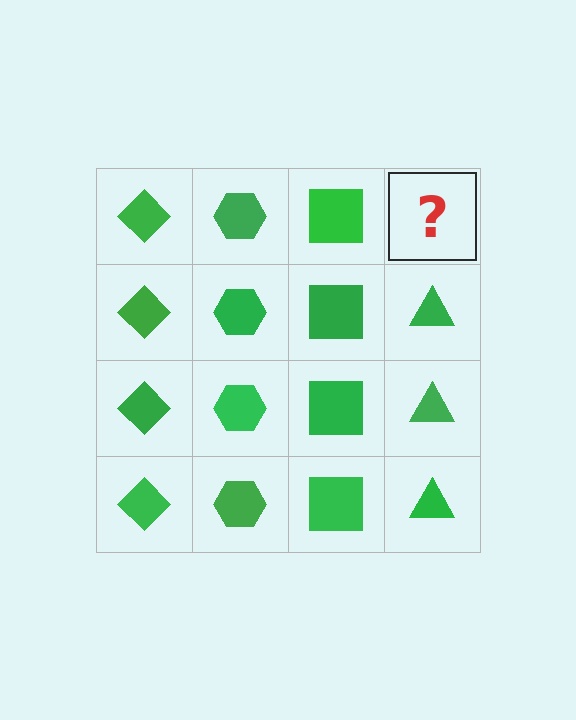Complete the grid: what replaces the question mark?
The question mark should be replaced with a green triangle.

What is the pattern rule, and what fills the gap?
The rule is that each column has a consistent shape. The gap should be filled with a green triangle.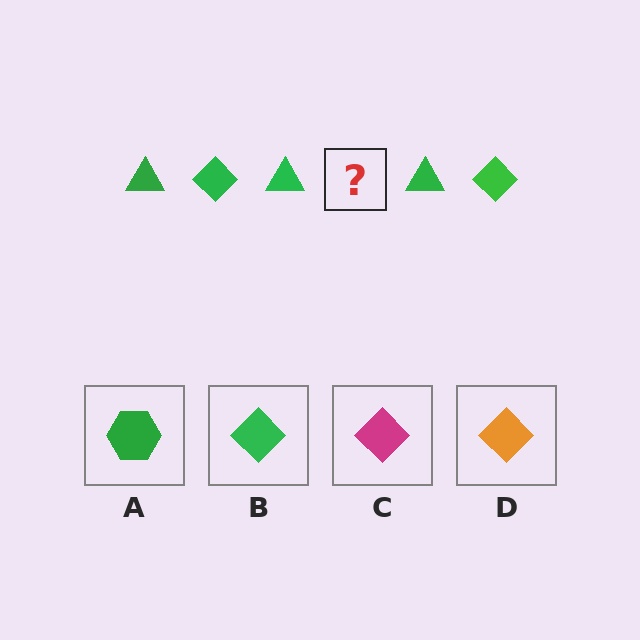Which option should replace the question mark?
Option B.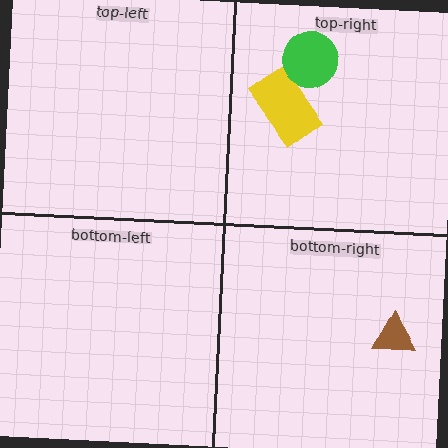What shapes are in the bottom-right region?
The brown triangle.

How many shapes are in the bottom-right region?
1.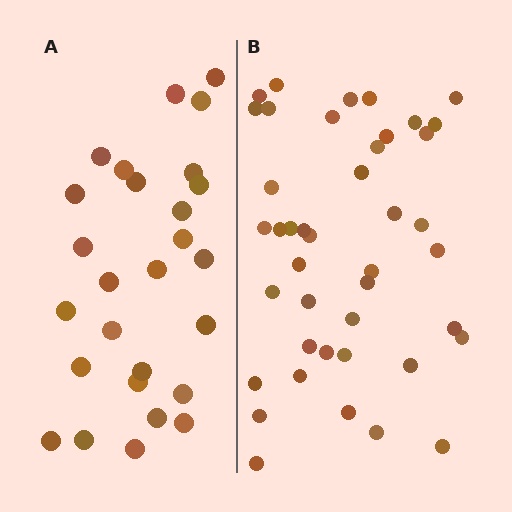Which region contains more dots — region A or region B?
Region B (the right region) has more dots.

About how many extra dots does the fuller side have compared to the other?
Region B has approximately 15 more dots than region A.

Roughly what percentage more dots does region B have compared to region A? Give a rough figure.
About 55% more.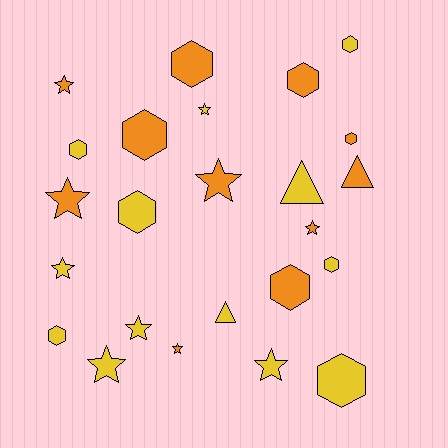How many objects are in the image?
There are 24 objects.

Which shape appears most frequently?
Hexagon, with 11 objects.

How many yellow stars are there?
There are 5 yellow stars.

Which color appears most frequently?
Yellow, with 13 objects.